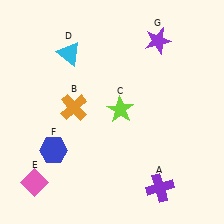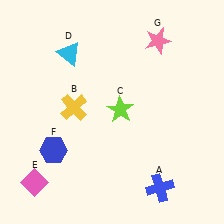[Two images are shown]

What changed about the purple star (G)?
In Image 1, G is purple. In Image 2, it changed to pink.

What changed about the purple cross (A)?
In Image 1, A is purple. In Image 2, it changed to blue.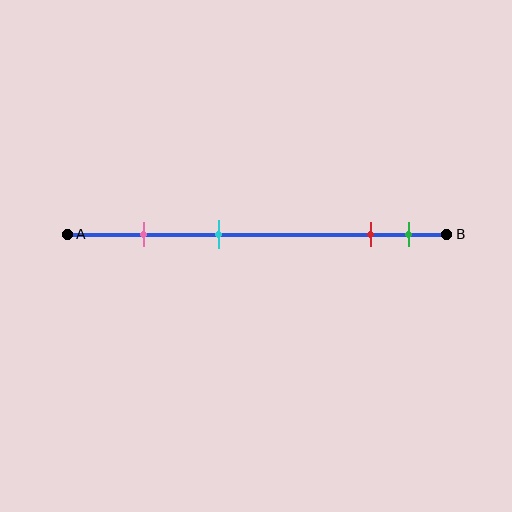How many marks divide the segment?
There are 4 marks dividing the segment.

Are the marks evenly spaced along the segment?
No, the marks are not evenly spaced.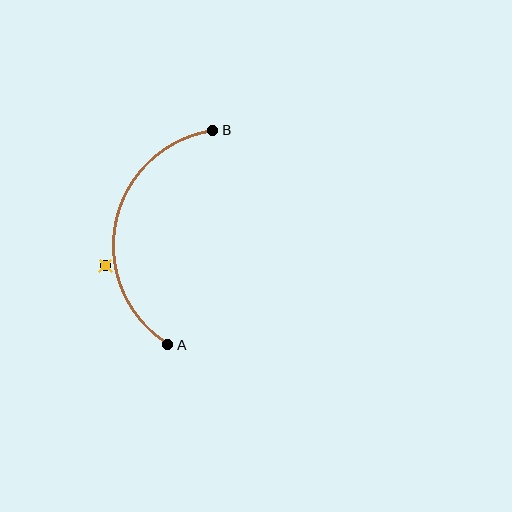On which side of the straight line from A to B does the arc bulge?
The arc bulges to the left of the straight line connecting A and B.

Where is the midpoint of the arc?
The arc midpoint is the point on the curve farthest from the straight line joining A and B. It sits to the left of that line.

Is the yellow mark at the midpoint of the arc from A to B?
No — the yellow mark does not lie on the arc at all. It sits slightly outside the curve.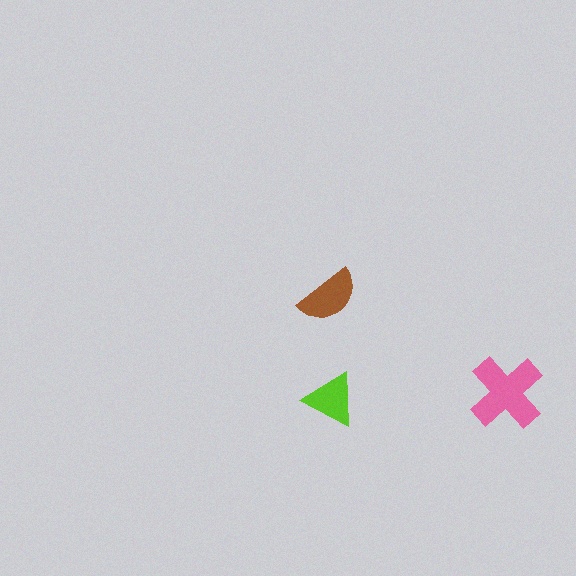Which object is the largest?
The pink cross.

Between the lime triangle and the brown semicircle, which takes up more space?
The brown semicircle.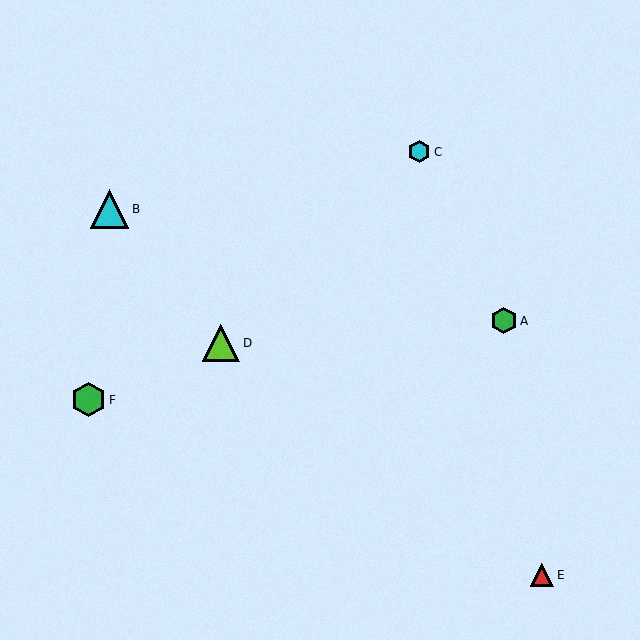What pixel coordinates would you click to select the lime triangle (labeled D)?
Click at (221, 343) to select the lime triangle D.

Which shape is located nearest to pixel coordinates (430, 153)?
The cyan hexagon (labeled C) at (419, 152) is nearest to that location.